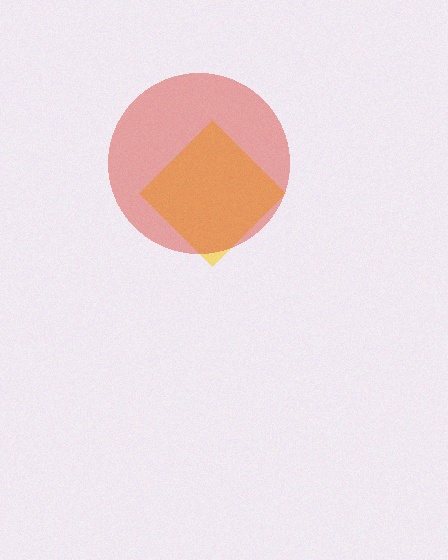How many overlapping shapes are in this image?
There are 2 overlapping shapes in the image.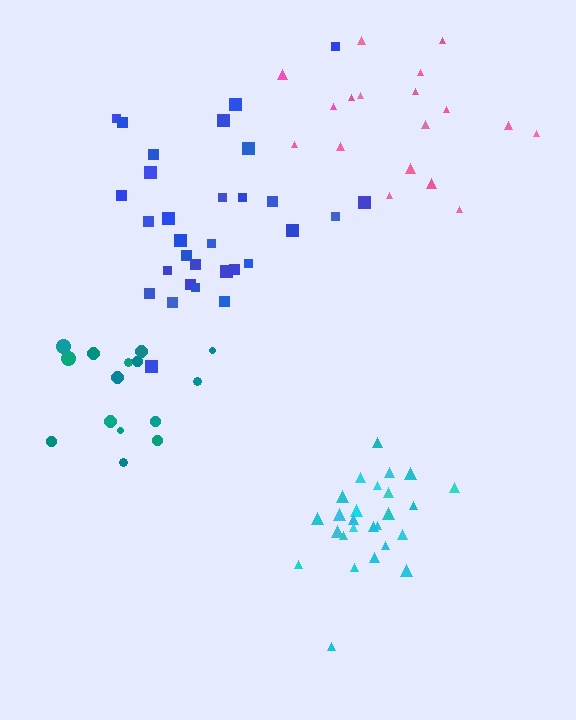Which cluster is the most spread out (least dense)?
Pink.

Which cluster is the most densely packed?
Cyan.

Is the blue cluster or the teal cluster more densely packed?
Teal.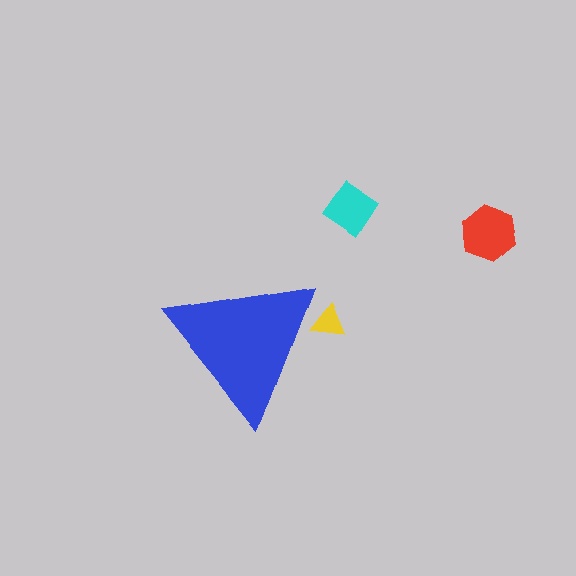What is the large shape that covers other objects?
A blue triangle.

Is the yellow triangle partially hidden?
Yes, the yellow triangle is partially hidden behind the blue triangle.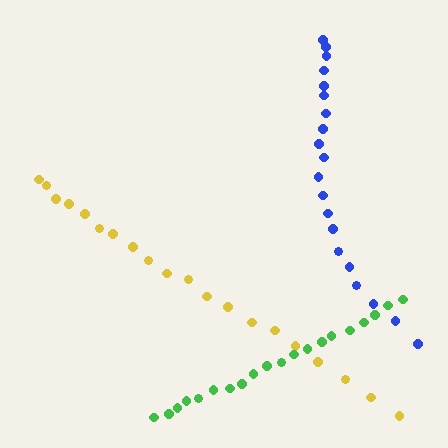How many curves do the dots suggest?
There are 3 distinct paths.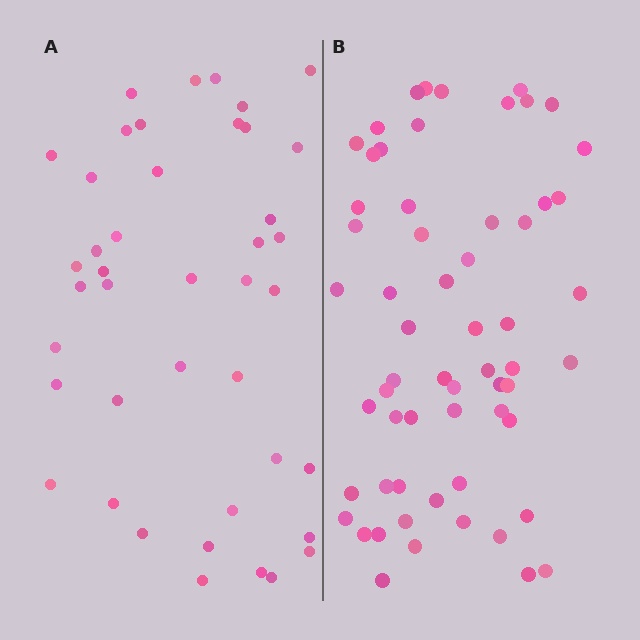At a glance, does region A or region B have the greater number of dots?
Region B (the right region) has more dots.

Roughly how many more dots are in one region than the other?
Region B has approximately 20 more dots than region A.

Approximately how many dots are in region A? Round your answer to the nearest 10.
About 40 dots. (The exact count is 42, which rounds to 40.)